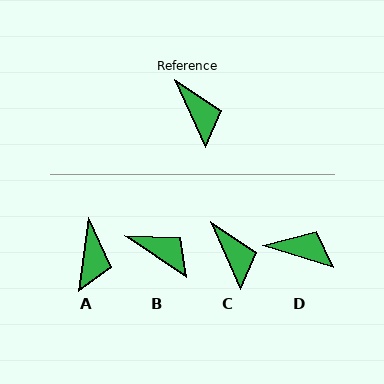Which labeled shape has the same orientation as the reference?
C.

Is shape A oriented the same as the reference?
No, it is off by about 32 degrees.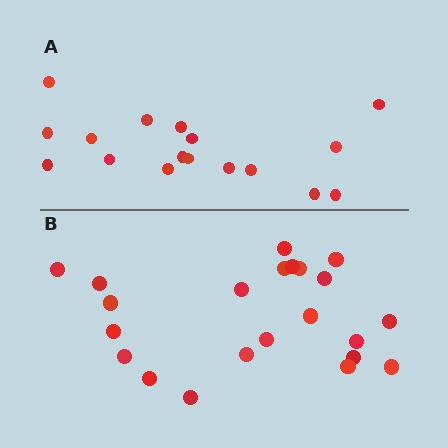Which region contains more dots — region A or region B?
Region B (the bottom region) has more dots.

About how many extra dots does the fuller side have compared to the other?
Region B has about 5 more dots than region A.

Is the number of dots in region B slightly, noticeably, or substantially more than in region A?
Region B has noticeably more, but not dramatically so. The ratio is roughly 1.3 to 1.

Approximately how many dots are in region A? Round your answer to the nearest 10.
About 20 dots. (The exact count is 17, which rounds to 20.)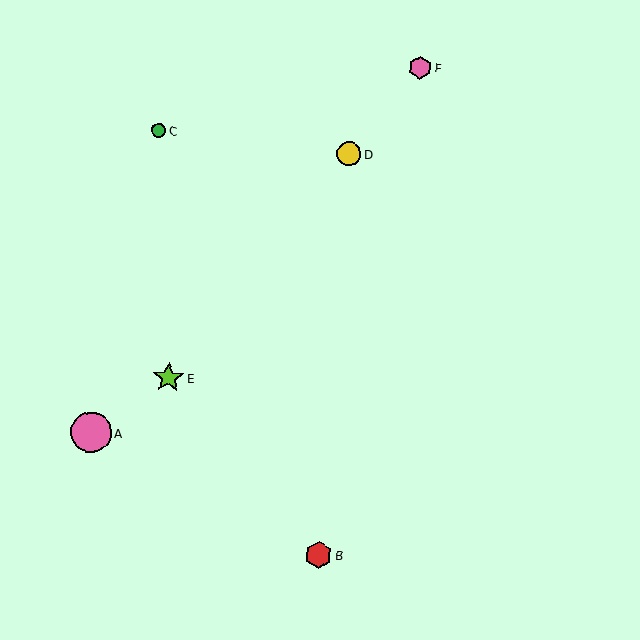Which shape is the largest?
The pink circle (labeled A) is the largest.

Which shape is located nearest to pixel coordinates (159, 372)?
The lime star (labeled E) at (168, 378) is nearest to that location.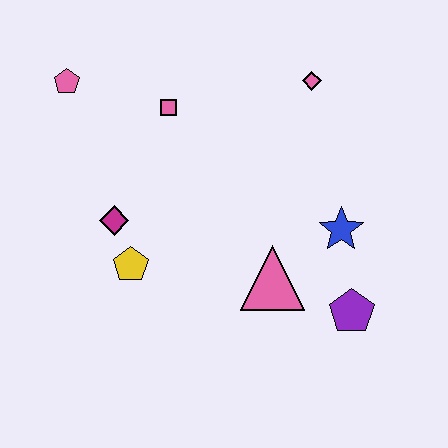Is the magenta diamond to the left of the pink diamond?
Yes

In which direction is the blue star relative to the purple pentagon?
The blue star is above the purple pentagon.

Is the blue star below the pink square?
Yes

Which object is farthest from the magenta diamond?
The purple pentagon is farthest from the magenta diamond.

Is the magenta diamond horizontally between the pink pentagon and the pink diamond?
Yes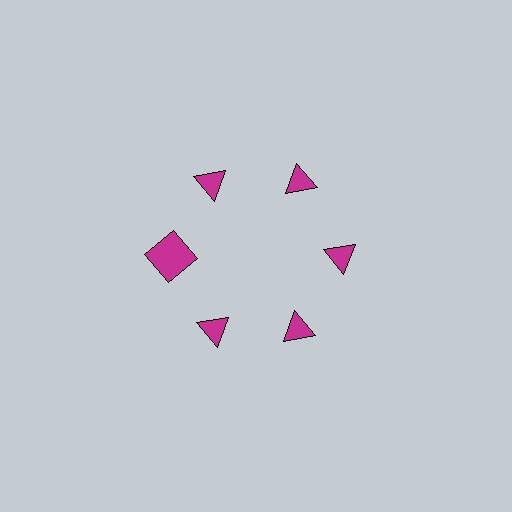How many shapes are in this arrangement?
There are 6 shapes arranged in a ring pattern.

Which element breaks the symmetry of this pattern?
The magenta square at roughly the 9 o'clock position breaks the symmetry. All other shapes are magenta triangles.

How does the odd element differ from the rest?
It has a different shape: square instead of triangle.